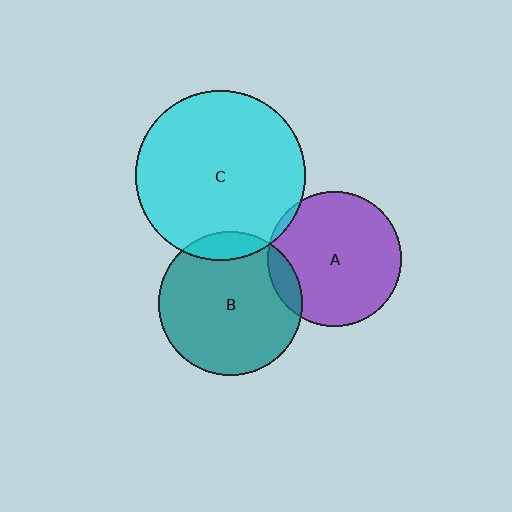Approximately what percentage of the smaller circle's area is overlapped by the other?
Approximately 10%.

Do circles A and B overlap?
Yes.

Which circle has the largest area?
Circle C (cyan).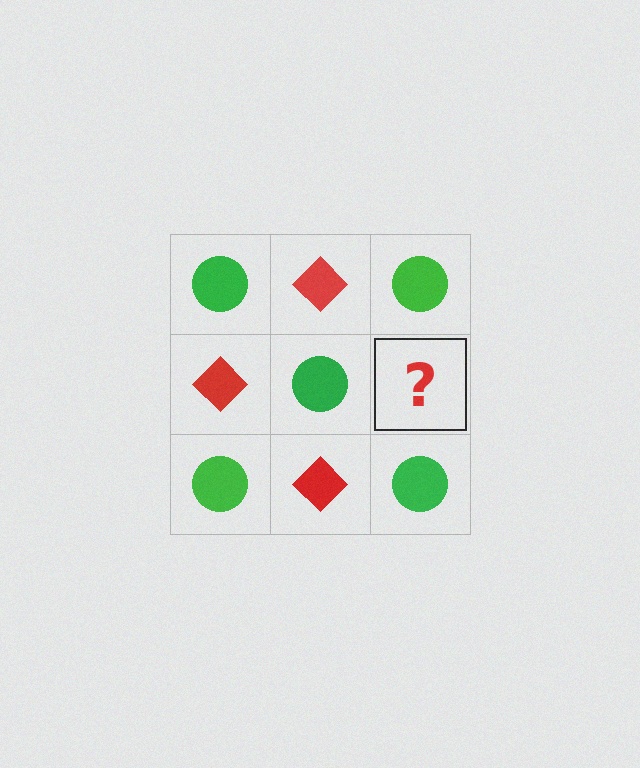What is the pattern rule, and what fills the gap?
The rule is that it alternates green circle and red diamond in a checkerboard pattern. The gap should be filled with a red diamond.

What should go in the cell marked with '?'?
The missing cell should contain a red diamond.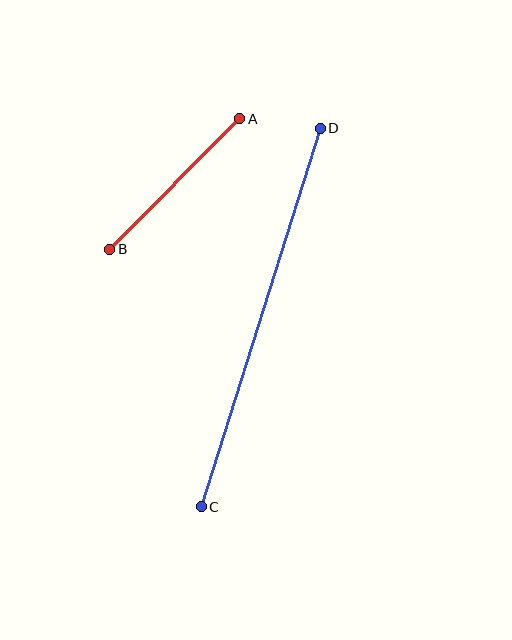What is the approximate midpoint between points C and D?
The midpoint is at approximately (261, 317) pixels.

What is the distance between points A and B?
The distance is approximately 184 pixels.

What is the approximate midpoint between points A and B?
The midpoint is at approximately (175, 184) pixels.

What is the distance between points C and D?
The distance is approximately 396 pixels.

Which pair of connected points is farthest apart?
Points C and D are farthest apart.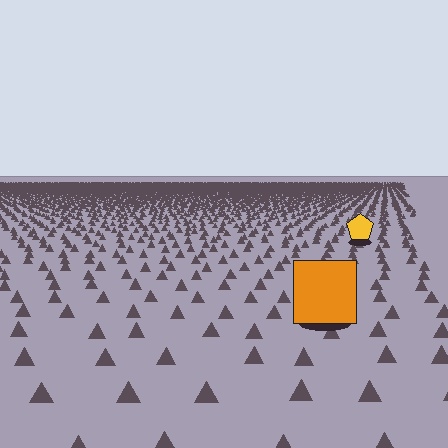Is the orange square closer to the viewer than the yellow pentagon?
Yes. The orange square is closer — you can tell from the texture gradient: the ground texture is coarser near it.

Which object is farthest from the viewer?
The yellow pentagon is farthest from the viewer. It appears smaller and the ground texture around it is denser.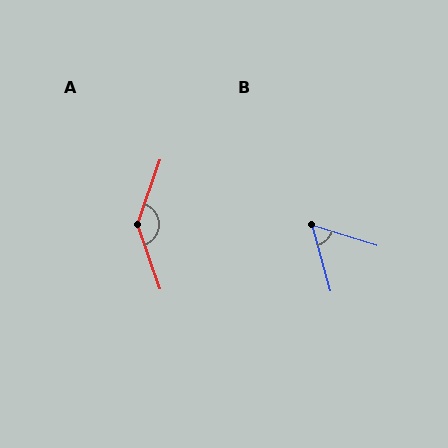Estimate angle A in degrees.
Approximately 141 degrees.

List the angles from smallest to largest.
B (57°), A (141°).